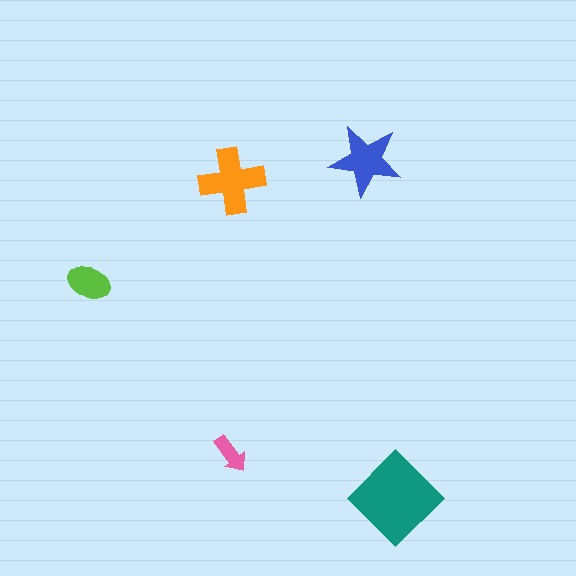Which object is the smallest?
The pink arrow.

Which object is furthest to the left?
The lime ellipse is leftmost.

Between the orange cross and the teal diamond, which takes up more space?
The teal diamond.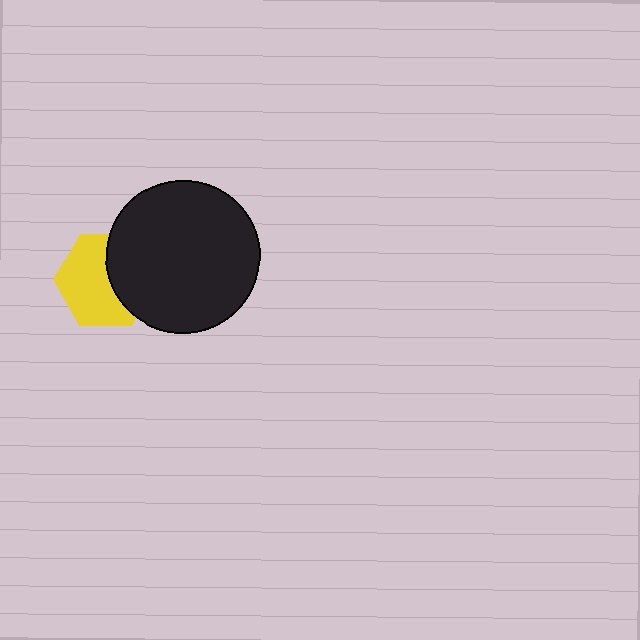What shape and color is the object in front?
The object in front is a black circle.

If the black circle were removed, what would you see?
You would see the complete yellow hexagon.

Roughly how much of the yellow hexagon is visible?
About half of it is visible (roughly 61%).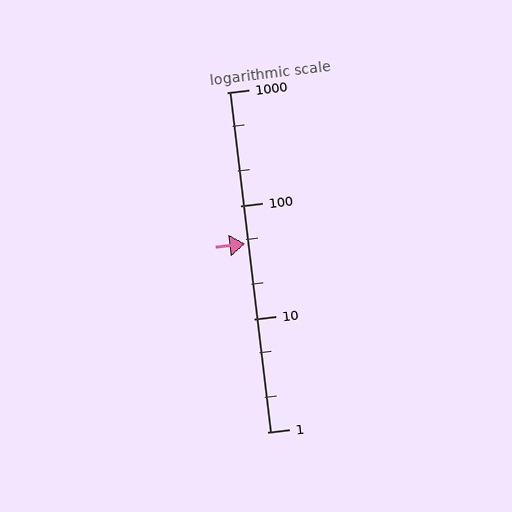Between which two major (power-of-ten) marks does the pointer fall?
The pointer is between 10 and 100.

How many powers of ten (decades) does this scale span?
The scale spans 3 decades, from 1 to 1000.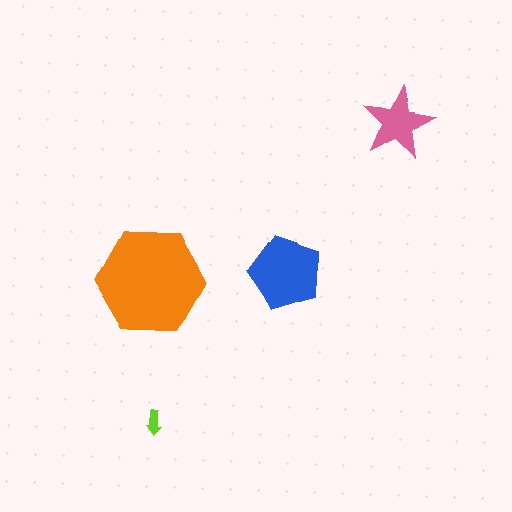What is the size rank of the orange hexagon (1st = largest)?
1st.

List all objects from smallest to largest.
The lime arrow, the pink star, the blue pentagon, the orange hexagon.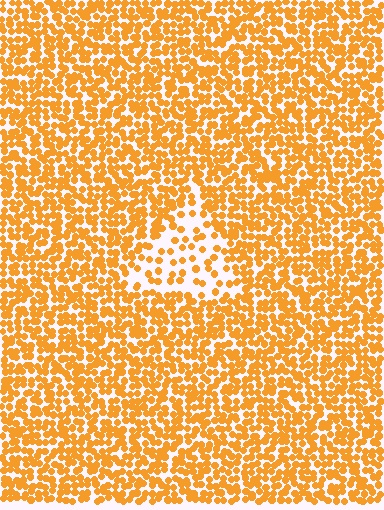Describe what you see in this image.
The image contains small orange elements arranged at two different densities. A triangle-shaped region is visible where the elements are less densely packed than the surrounding area.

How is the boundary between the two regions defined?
The boundary is defined by a change in element density (approximately 2.4x ratio). All elements are the same color, size, and shape.